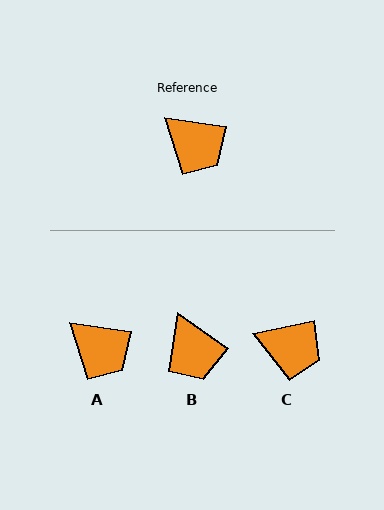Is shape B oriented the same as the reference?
No, it is off by about 26 degrees.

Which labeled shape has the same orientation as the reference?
A.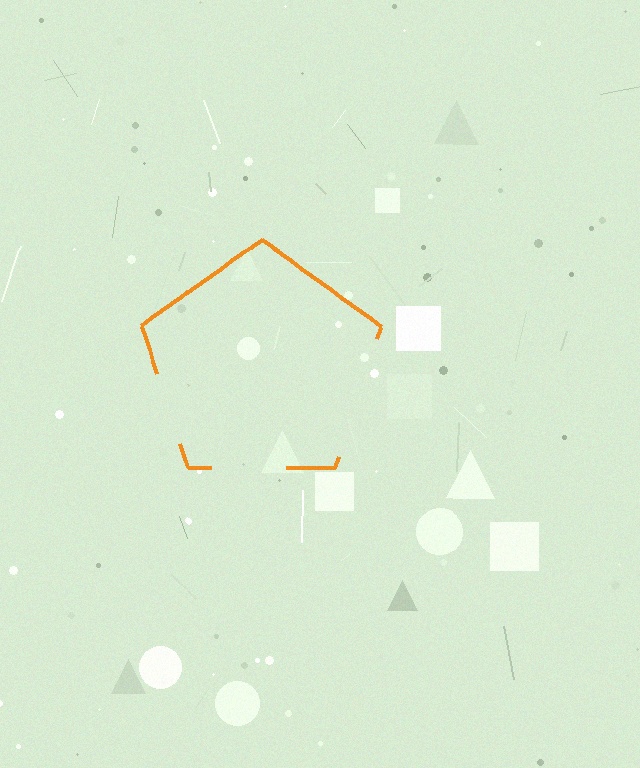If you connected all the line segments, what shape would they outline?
They would outline a pentagon.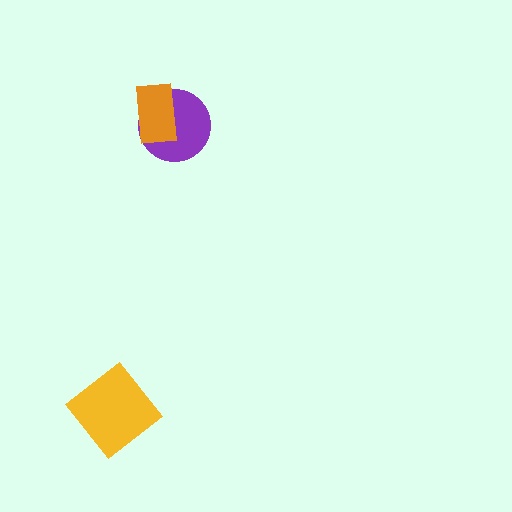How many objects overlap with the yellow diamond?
0 objects overlap with the yellow diamond.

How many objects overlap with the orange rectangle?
1 object overlaps with the orange rectangle.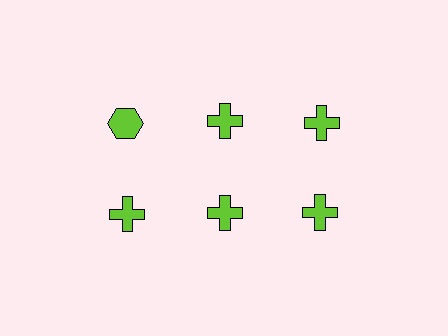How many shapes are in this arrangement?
There are 6 shapes arranged in a grid pattern.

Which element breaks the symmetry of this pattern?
The lime hexagon in the top row, leftmost column breaks the symmetry. All other shapes are lime crosses.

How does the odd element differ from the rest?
It has a different shape: hexagon instead of cross.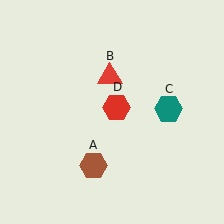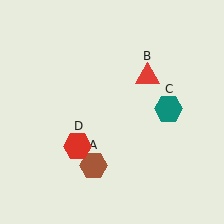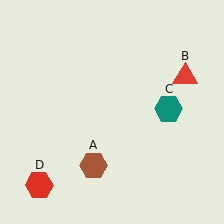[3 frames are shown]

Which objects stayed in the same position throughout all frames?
Brown hexagon (object A) and teal hexagon (object C) remained stationary.